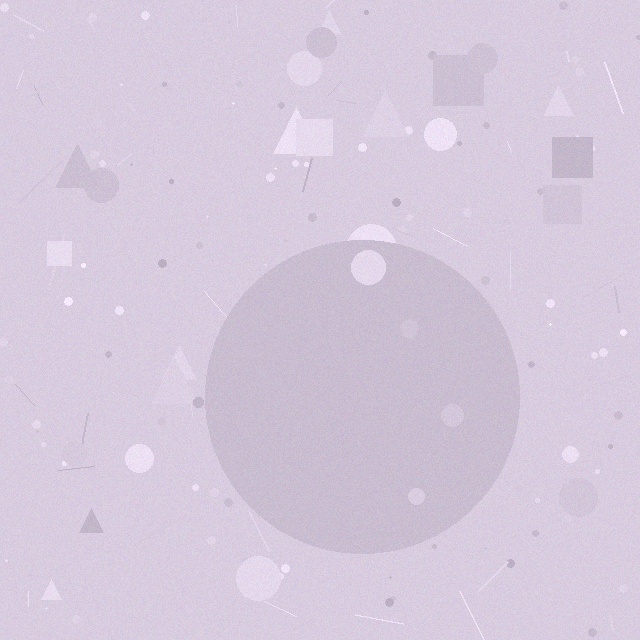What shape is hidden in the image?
A circle is hidden in the image.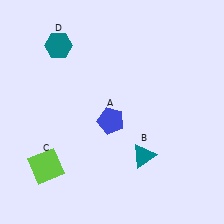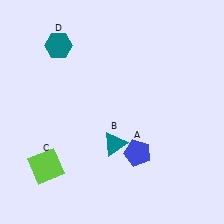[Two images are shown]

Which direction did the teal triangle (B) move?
The teal triangle (B) moved left.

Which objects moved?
The objects that moved are: the blue pentagon (A), the teal triangle (B).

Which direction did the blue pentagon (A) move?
The blue pentagon (A) moved down.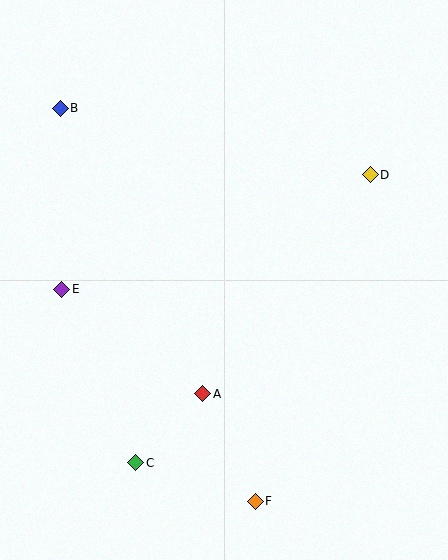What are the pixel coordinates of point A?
Point A is at (203, 394).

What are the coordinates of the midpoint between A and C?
The midpoint between A and C is at (169, 428).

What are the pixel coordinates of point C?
Point C is at (136, 463).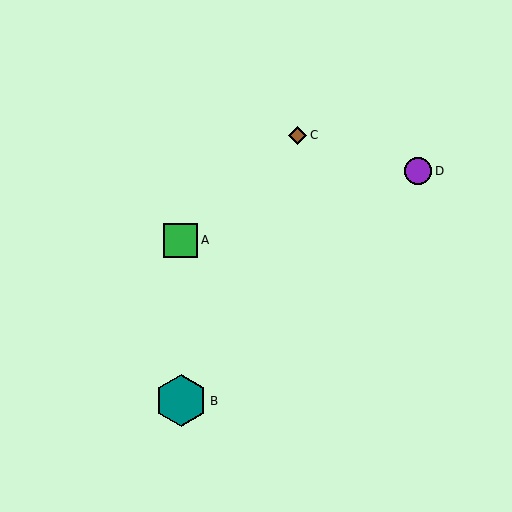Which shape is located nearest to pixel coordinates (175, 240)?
The green square (labeled A) at (181, 240) is nearest to that location.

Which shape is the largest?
The teal hexagon (labeled B) is the largest.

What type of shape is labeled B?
Shape B is a teal hexagon.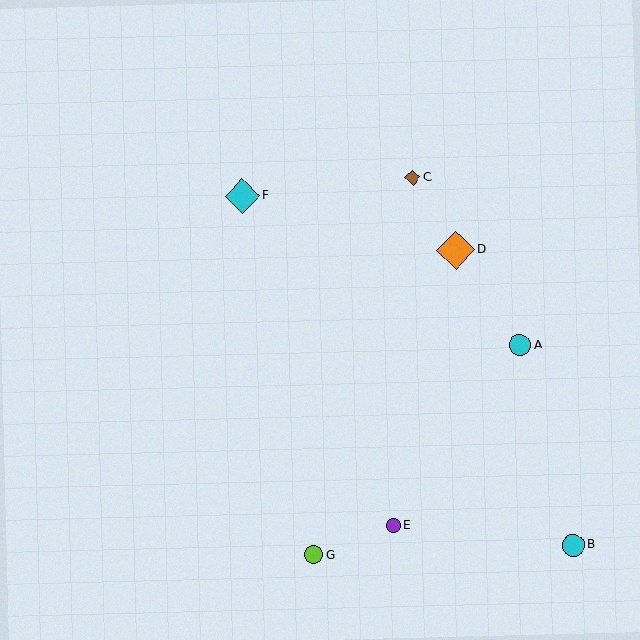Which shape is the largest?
The orange diamond (labeled D) is the largest.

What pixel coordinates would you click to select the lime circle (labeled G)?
Click at (313, 555) to select the lime circle G.